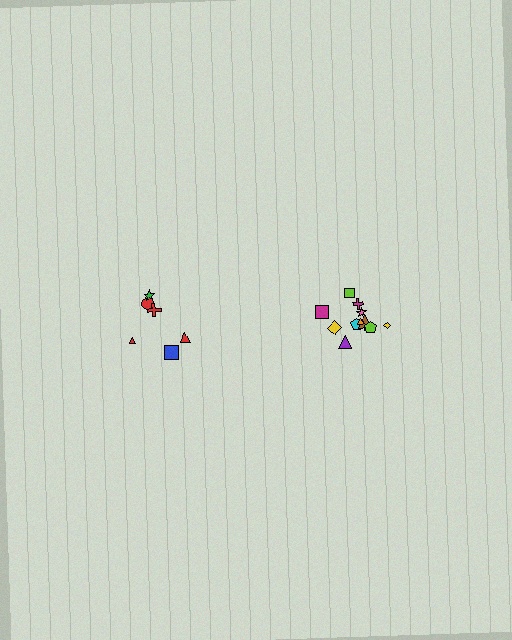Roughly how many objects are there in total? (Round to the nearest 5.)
Roughly 20 objects in total.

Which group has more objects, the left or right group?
The right group.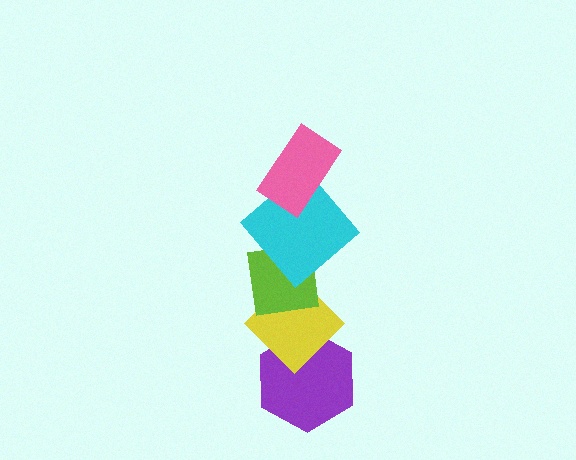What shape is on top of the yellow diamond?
The lime square is on top of the yellow diamond.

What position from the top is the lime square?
The lime square is 3rd from the top.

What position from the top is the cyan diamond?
The cyan diamond is 2nd from the top.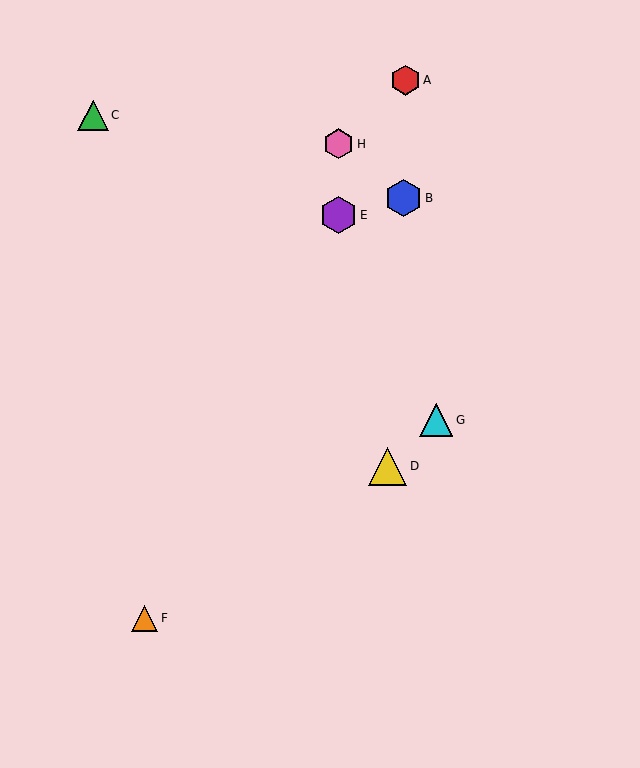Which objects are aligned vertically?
Objects E, H are aligned vertically.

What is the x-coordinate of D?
Object D is at x≈388.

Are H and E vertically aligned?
Yes, both are at x≈338.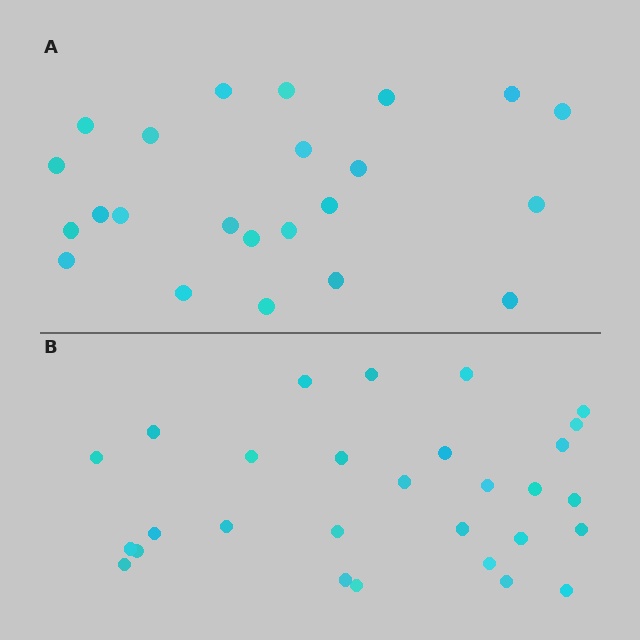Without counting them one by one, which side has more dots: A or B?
Region B (the bottom region) has more dots.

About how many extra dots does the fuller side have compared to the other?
Region B has about 6 more dots than region A.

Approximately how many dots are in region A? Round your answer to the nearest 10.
About 20 dots. (The exact count is 23, which rounds to 20.)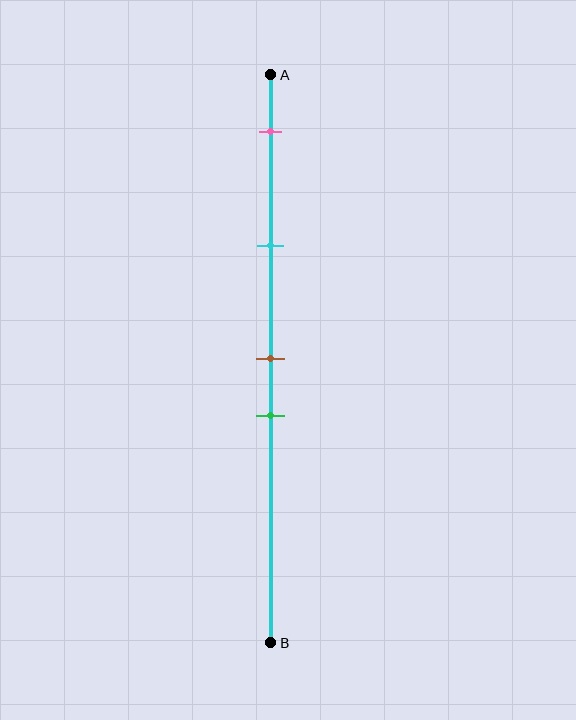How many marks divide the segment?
There are 4 marks dividing the segment.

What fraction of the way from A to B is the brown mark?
The brown mark is approximately 50% (0.5) of the way from A to B.